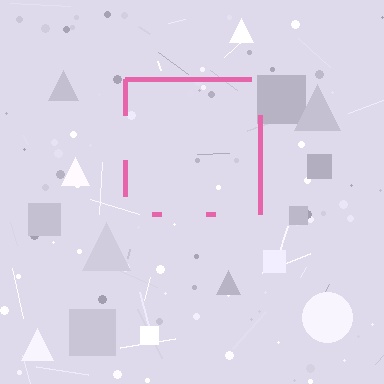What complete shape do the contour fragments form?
The contour fragments form a square.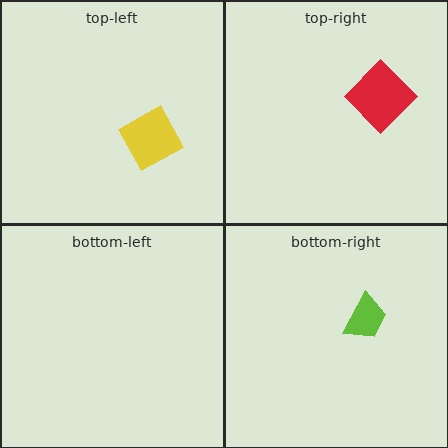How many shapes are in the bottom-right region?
1.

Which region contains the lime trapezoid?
The bottom-right region.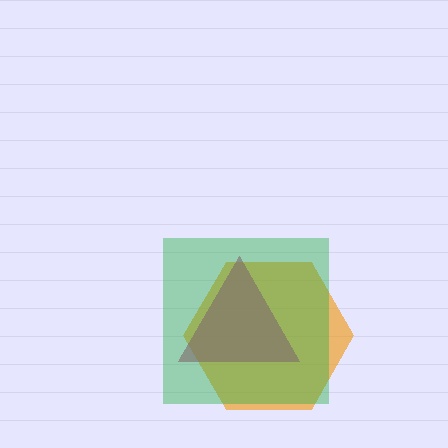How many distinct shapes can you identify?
There are 3 distinct shapes: an orange hexagon, a magenta triangle, a green square.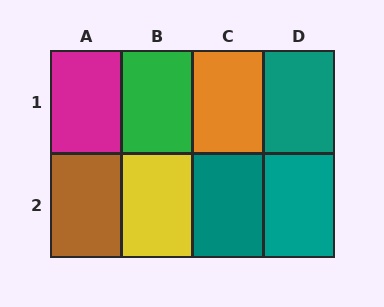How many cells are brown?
1 cell is brown.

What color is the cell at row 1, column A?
Magenta.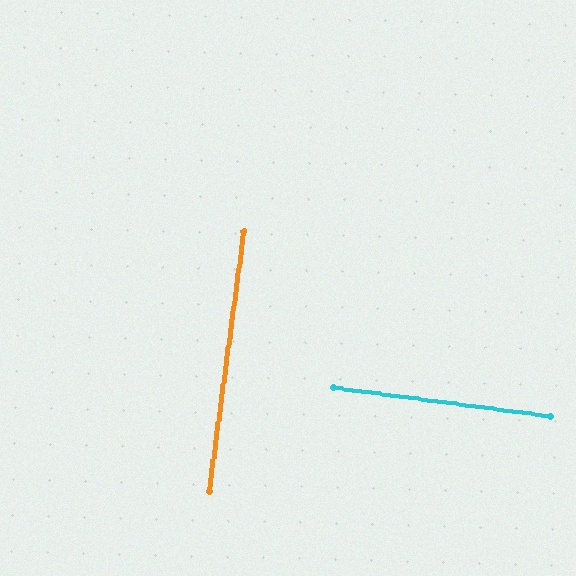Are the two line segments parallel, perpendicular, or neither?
Perpendicular — they meet at approximately 90°.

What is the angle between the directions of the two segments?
Approximately 90 degrees.